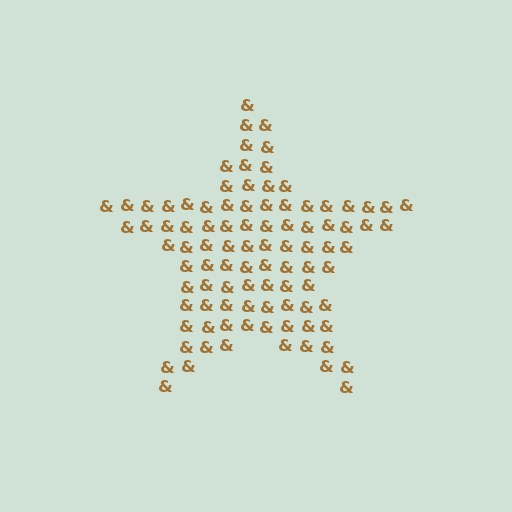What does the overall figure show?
The overall figure shows a star.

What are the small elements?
The small elements are ampersands.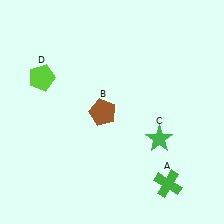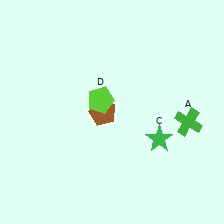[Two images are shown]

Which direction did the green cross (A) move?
The green cross (A) moved up.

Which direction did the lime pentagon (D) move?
The lime pentagon (D) moved right.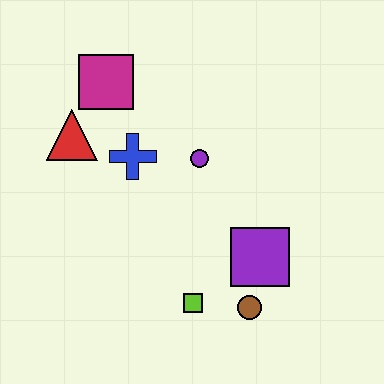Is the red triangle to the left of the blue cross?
Yes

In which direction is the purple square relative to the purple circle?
The purple square is below the purple circle.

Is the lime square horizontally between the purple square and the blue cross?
Yes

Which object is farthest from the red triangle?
The brown circle is farthest from the red triangle.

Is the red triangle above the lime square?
Yes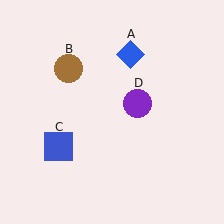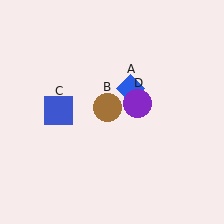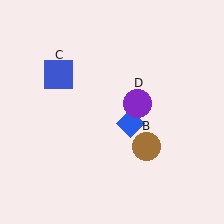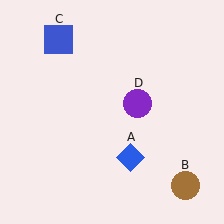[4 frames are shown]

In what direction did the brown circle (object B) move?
The brown circle (object B) moved down and to the right.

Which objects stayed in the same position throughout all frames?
Purple circle (object D) remained stationary.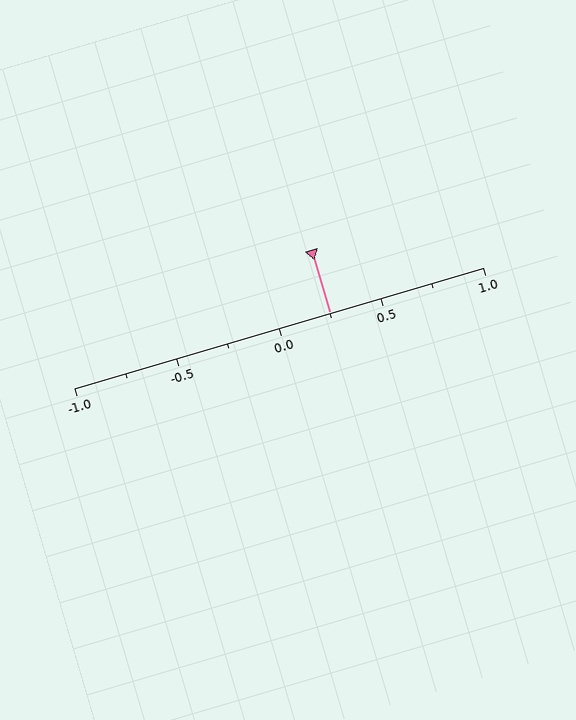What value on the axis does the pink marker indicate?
The marker indicates approximately 0.25.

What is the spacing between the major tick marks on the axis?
The major ticks are spaced 0.5 apart.